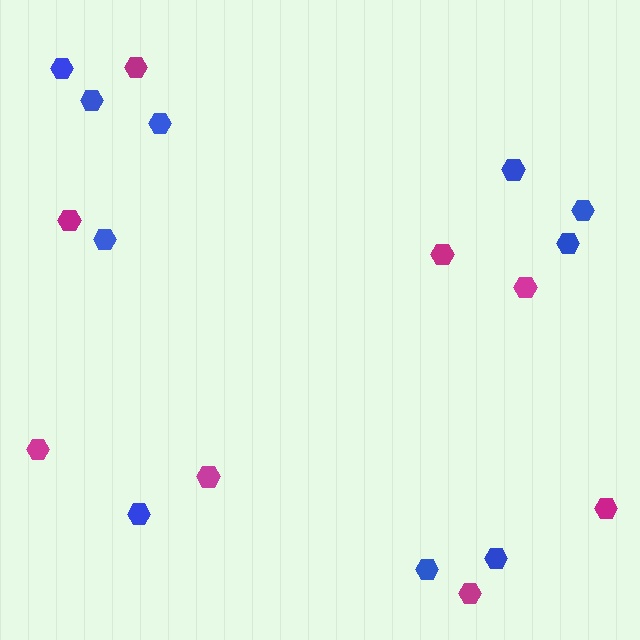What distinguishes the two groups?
There are 2 groups: one group of magenta hexagons (8) and one group of blue hexagons (10).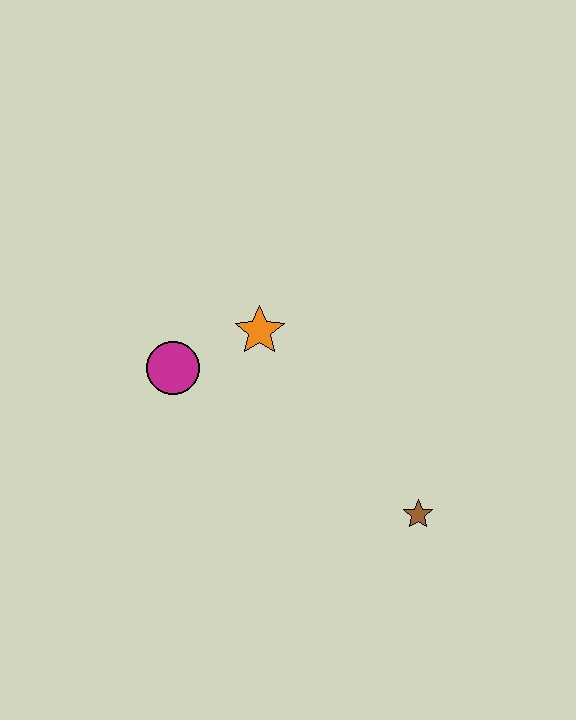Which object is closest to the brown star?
The orange star is closest to the brown star.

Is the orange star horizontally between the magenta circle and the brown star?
Yes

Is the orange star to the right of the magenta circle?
Yes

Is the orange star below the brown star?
No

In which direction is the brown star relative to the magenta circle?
The brown star is to the right of the magenta circle.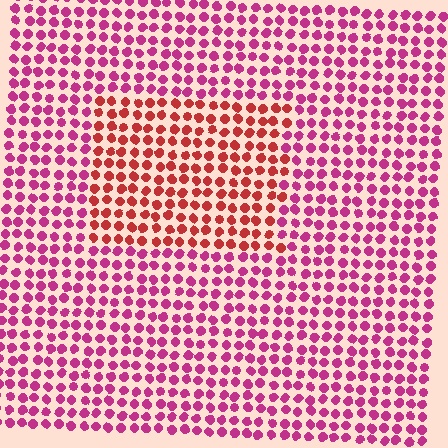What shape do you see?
I see a rectangle.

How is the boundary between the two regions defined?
The boundary is defined purely by a slight shift in hue (about 36 degrees). Spacing, size, and orientation are identical on both sides.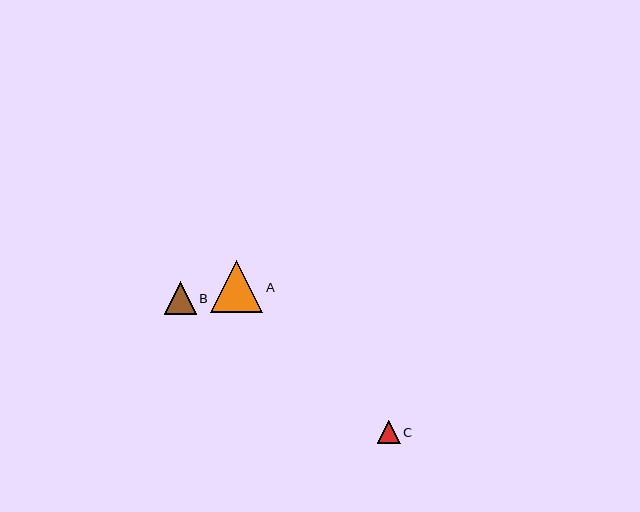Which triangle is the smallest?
Triangle C is the smallest with a size of approximately 22 pixels.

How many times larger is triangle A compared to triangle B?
Triangle A is approximately 1.6 times the size of triangle B.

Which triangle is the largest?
Triangle A is the largest with a size of approximately 52 pixels.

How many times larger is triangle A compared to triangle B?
Triangle A is approximately 1.6 times the size of triangle B.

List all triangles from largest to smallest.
From largest to smallest: A, B, C.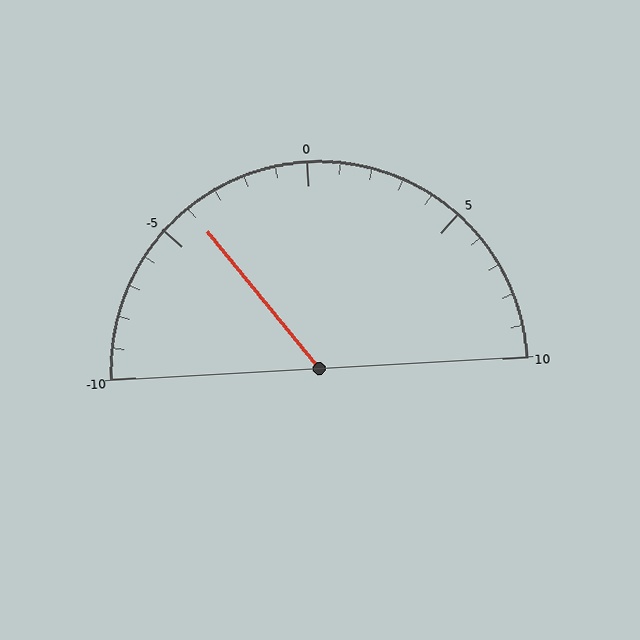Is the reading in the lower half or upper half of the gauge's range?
The reading is in the lower half of the range (-10 to 10).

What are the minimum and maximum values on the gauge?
The gauge ranges from -10 to 10.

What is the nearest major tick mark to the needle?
The nearest major tick mark is -5.